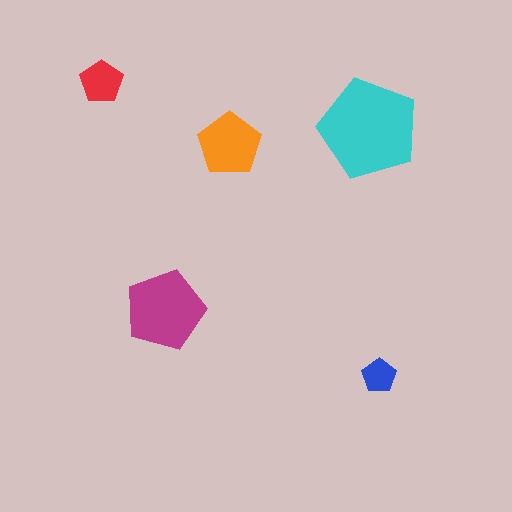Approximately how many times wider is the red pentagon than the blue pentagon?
About 1.5 times wider.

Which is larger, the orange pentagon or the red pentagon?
The orange one.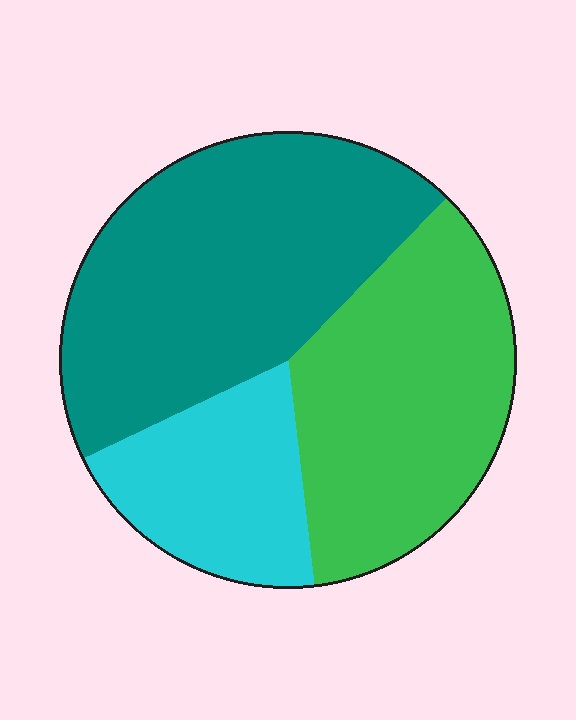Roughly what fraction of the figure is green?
Green takes up about three eighths (3/8) of the figure.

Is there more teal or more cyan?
Teal.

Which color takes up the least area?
Cyan, at roughly 20%.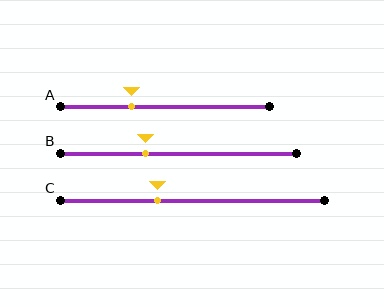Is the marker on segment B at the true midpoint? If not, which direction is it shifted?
No, the marker on segment B is shifted to the left by about 14% of the segment length.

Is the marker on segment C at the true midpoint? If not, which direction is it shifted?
No, the marker on segment C is shifted to the left by about 13% of the segment length.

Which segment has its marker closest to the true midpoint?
Segment C has its marker closest to the true midpoint.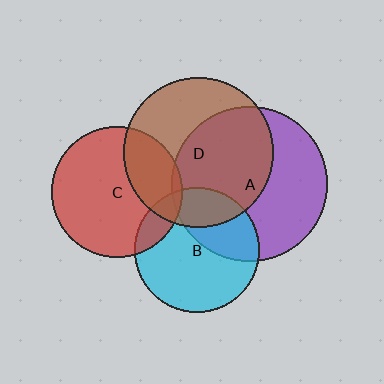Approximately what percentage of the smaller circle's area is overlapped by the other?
Approximately 30%.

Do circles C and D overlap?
Yes.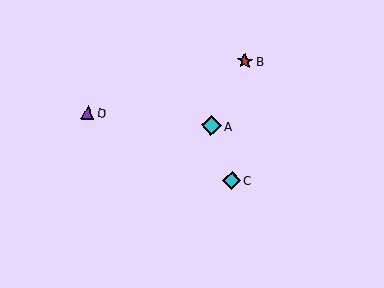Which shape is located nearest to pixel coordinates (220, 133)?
The cyan diamond (labeled A) at (211, 126) is nearest to that location.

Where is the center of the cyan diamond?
The center of the cyan diamond is at (211, 126).